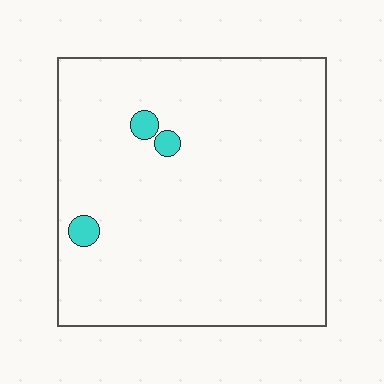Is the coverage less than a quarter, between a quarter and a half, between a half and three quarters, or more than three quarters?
Less than a quarter.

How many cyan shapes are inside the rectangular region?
3.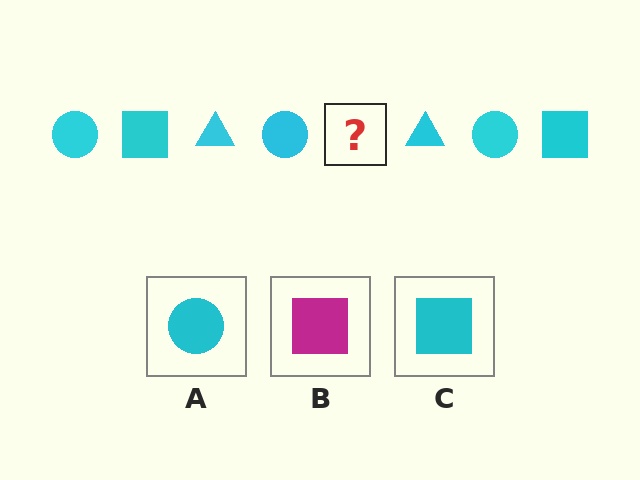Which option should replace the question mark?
Option C.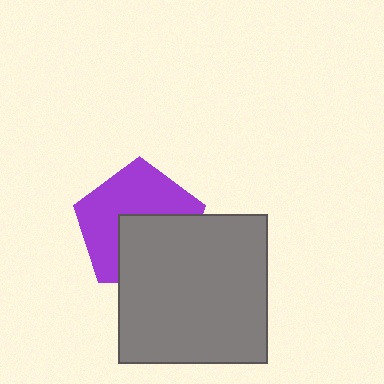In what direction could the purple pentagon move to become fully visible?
The purple pentagon could move up. That would shift it out from behind the gray square entirely.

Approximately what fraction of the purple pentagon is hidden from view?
Roughly 45% of the purple pentagon is hidden behind the gray square.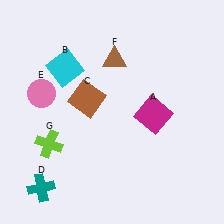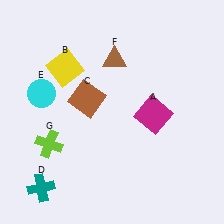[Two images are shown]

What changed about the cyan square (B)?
In Image 1, B is cyan. In Image 2, it changed to yellow.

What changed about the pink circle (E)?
In Image 1, E is pink. In Image 2, it changed to cyan.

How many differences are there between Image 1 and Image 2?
There are 2 differences between the two images.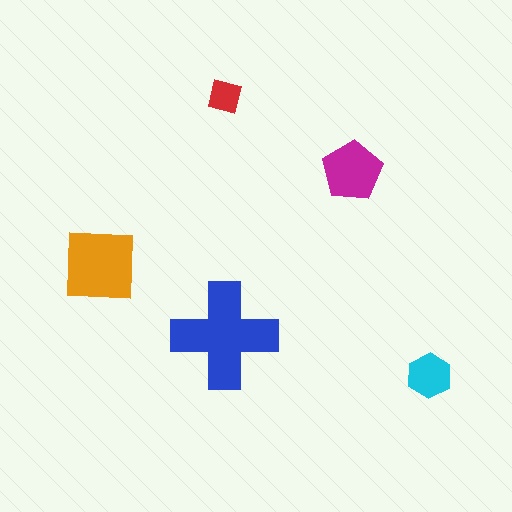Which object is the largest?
The blue cross.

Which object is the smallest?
The red square.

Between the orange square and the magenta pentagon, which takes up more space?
The orange square.